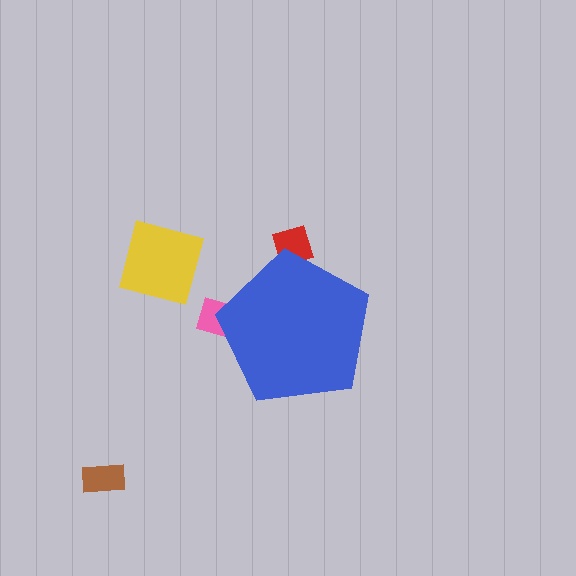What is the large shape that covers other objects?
A blue pentagon.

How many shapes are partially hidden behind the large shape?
2 shapes are partially hidden.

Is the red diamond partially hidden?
Yes, the red diamond is partially hidden behind the blue pentagon.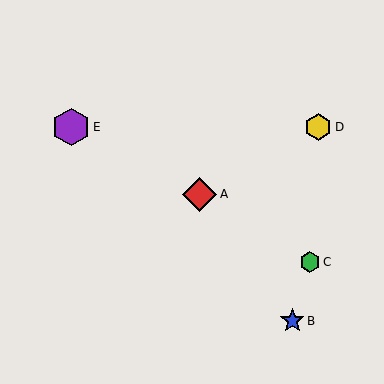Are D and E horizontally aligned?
Yes, both are at y≈127.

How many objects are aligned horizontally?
2 objects (D, E) are aligned horizontally.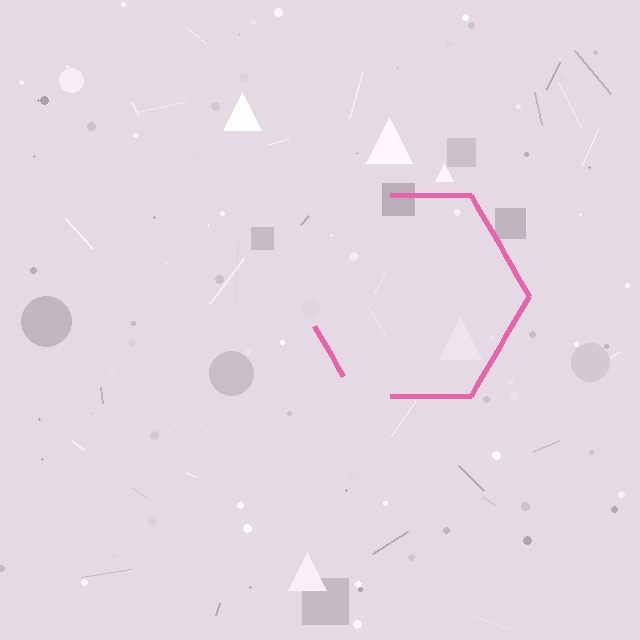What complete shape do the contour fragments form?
The contour fragments form a hexagon.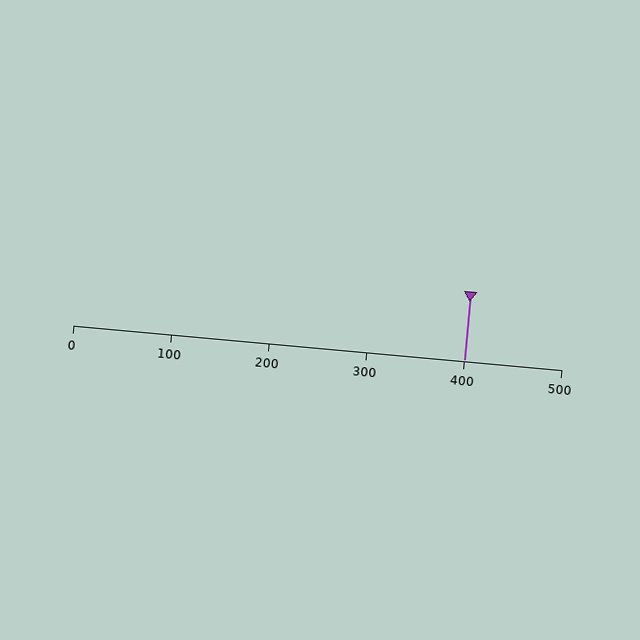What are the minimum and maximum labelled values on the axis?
The axis runs from 0 to 500.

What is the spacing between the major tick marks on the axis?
The major ticks are spaced 100 apart.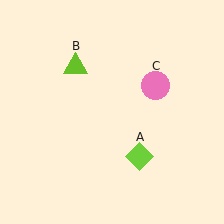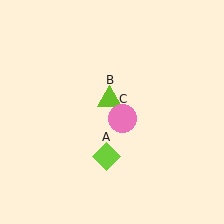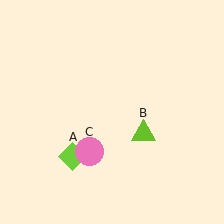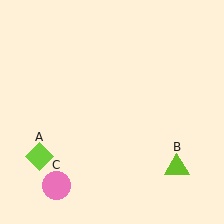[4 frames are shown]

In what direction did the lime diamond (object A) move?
The lime diamond (object A) moved left.